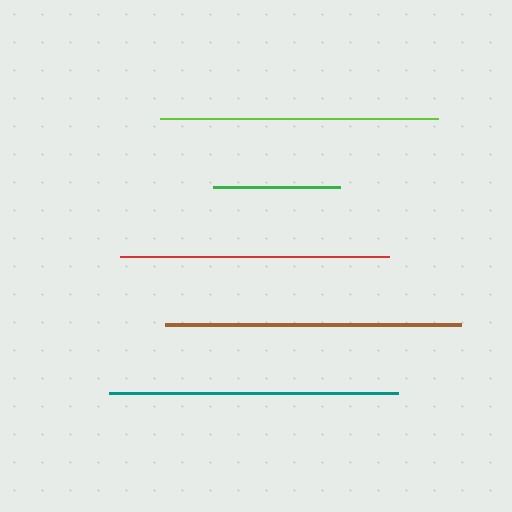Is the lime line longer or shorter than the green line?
The lime line is longer than the green line.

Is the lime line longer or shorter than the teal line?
The teal line is longer than the lime line.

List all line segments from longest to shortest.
From longest to shortest: brown, teal, lime, red, green.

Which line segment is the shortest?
The green line is the shortest at approximately 127 pixels.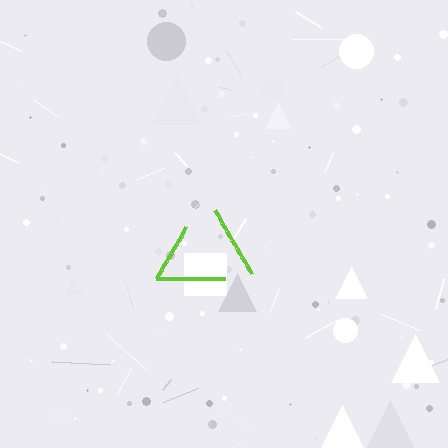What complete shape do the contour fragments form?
The contour fragments form a triangle.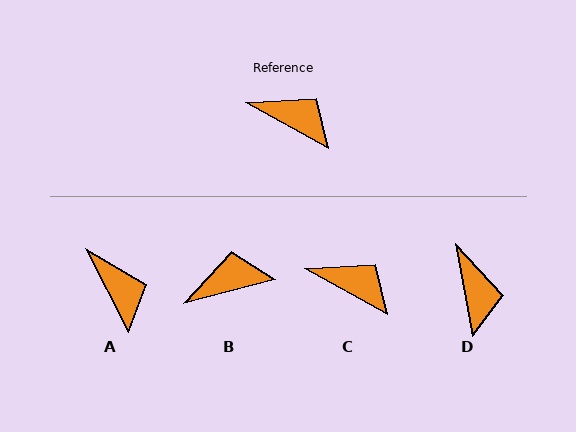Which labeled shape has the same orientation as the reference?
C.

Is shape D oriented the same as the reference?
No, it is off by about 50 degrees.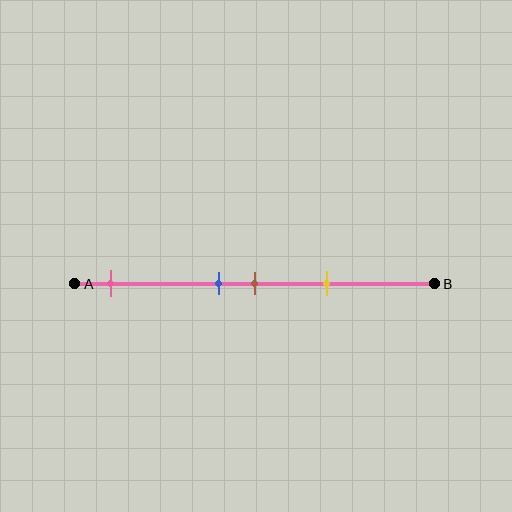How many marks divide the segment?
There are 4 marks dividing the segment.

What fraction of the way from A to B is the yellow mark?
The yellow mark is approximately 70% (0.7) of the way from A to B.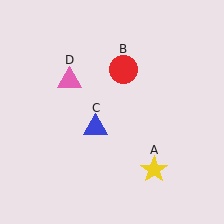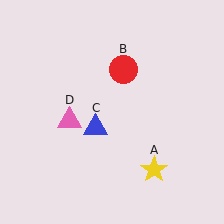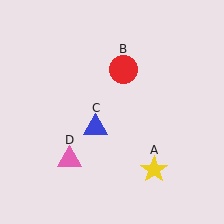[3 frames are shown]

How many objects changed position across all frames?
1 object changed position: pink triangle (object D).